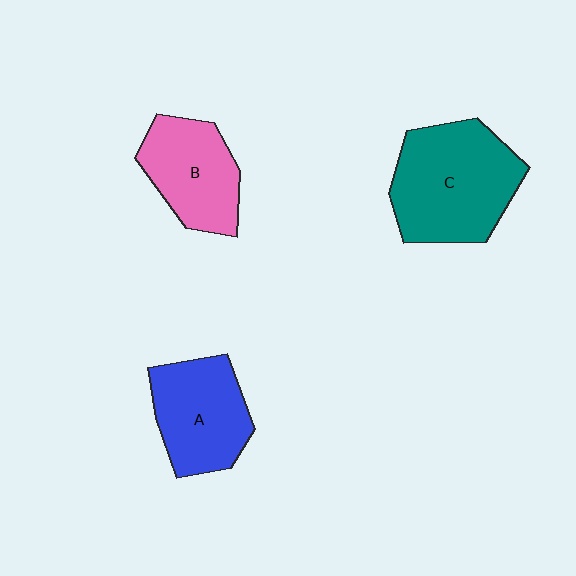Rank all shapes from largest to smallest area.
From largest to smallest: C (teal), A (blue), B (pink).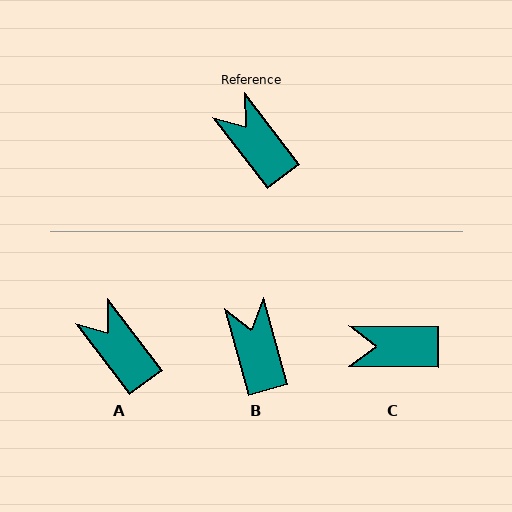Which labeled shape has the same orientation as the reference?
A.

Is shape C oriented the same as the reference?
No, it is off by about 52 degrees.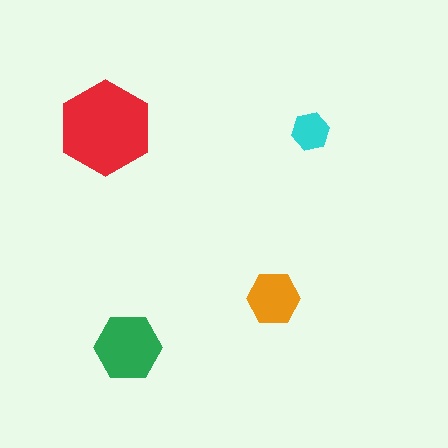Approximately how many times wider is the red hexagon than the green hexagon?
About 1.5 times wider.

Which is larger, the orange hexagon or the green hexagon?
The green one.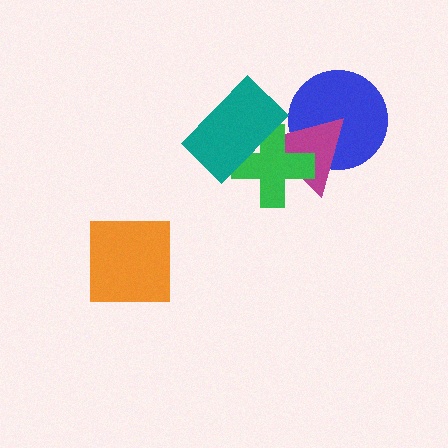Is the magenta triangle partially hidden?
Yes, it is partially covered by another shape.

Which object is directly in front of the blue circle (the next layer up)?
The magenta triangle is directly in front of the blue circle.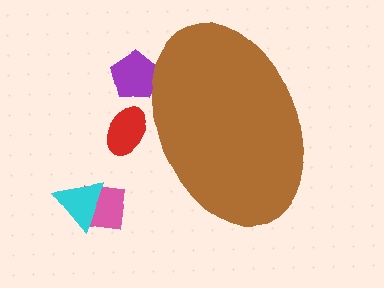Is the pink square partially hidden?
No, the pink square is fully visible.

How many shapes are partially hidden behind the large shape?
2 shapes are partially hidden.